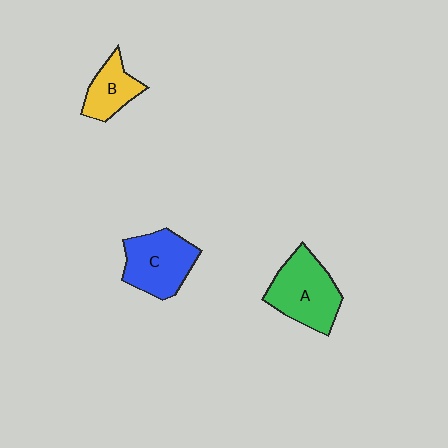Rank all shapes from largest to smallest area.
From largest to smallest: A (green), C (blue), B (yellow).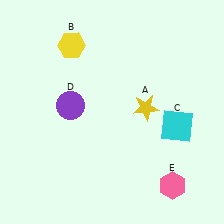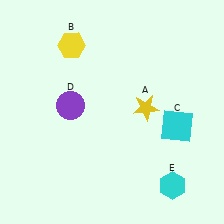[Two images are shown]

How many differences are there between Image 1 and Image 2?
There is 1 difference between the two images.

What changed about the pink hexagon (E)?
In Image 1, E is pink. In Image 2, it changed to cyan.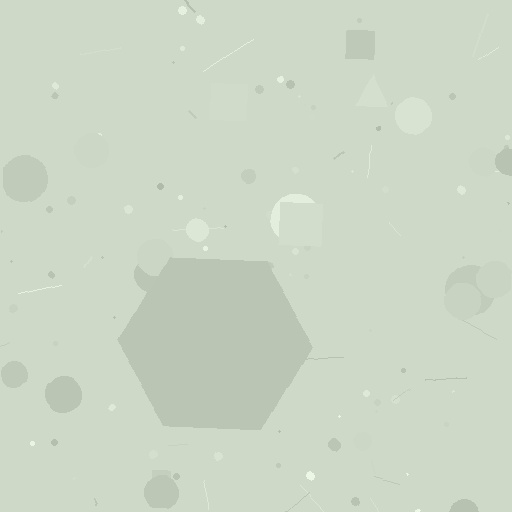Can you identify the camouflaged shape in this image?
The camouflaged shape is a hexagon.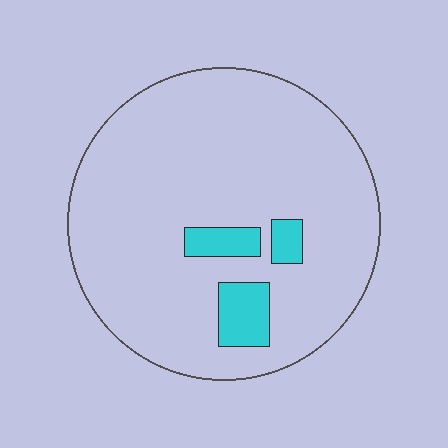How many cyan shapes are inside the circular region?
3.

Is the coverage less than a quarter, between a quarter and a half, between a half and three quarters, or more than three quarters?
Less than a quarter.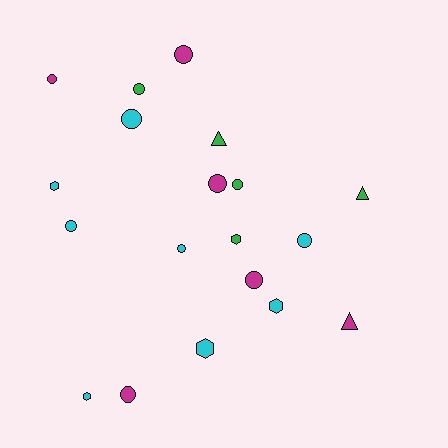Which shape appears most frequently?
Circle, with 11 objects.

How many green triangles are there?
There are 2 green triangles.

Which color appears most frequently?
Cyan, with 8 objects.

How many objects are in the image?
There are 19 objects.